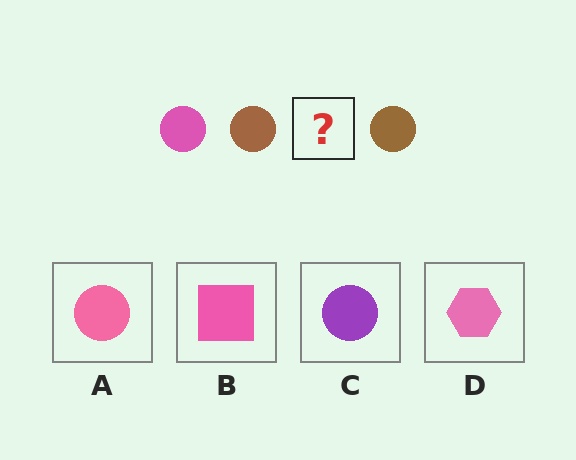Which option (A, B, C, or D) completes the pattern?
A.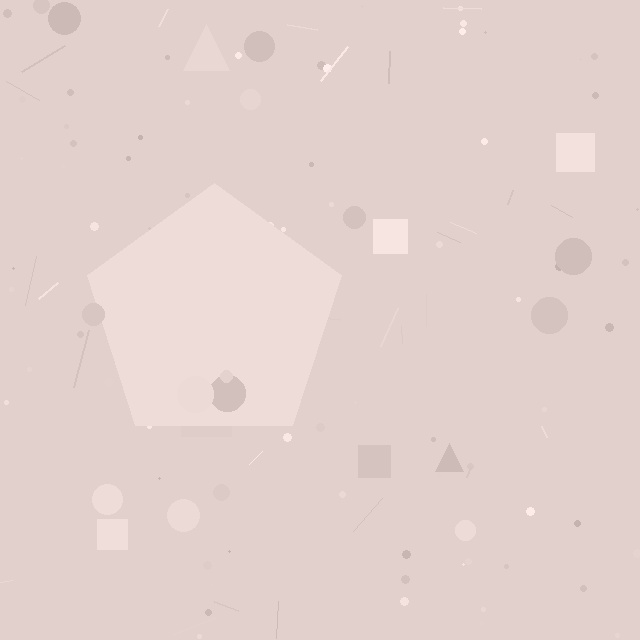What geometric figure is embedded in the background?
A pentagon is embedded in the background.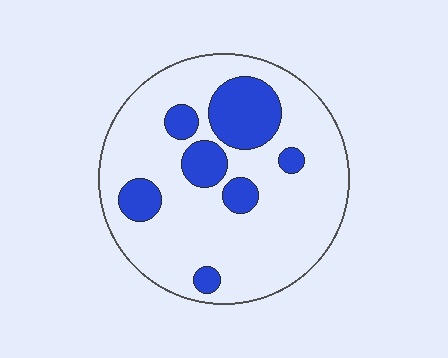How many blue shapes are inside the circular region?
7.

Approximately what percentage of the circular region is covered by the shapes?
Approximately 20%.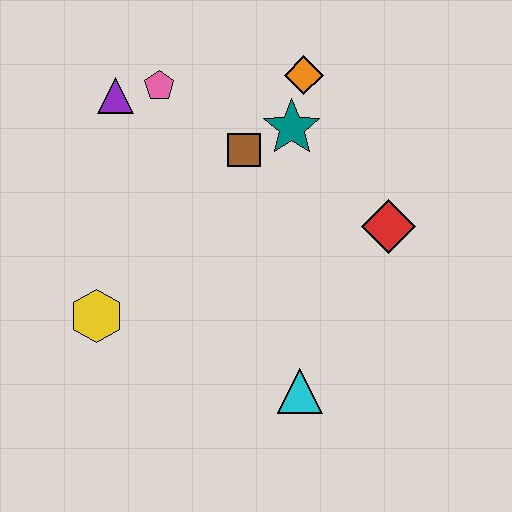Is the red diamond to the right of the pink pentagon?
Yes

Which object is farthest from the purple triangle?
The cyan triangle is farthest from the purple triangle.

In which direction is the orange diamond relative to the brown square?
The orange diamond is above the brown square.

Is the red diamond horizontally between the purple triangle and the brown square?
No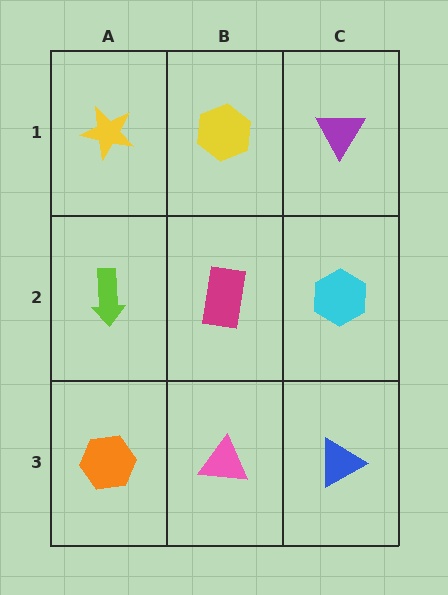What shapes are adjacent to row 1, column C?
A cyan hexagon (row 2, column C), a yellow hexagon (row 1, column B).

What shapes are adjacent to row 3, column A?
A lime arrow (row 2, column A), a pink triangle (row 3, column B).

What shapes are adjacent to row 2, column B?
A yellow hexagon (row 1, column B), a pink triangle (row 3, column B), a lime arrow (row 2, column A), a cyan hexagon (row 2, column C).